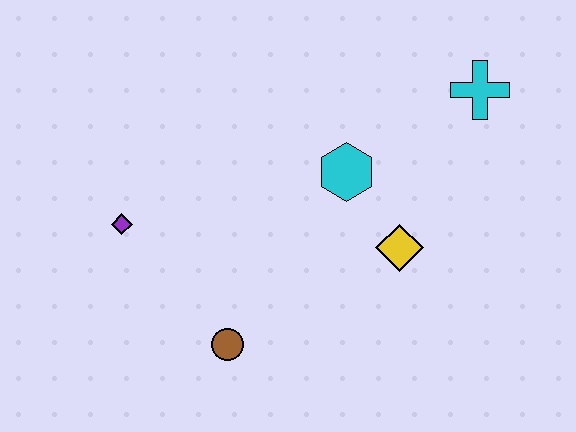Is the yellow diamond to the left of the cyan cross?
Yes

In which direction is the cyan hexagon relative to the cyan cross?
The cyan hexagon is to the left of the cyan cross.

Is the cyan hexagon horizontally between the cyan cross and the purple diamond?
Yes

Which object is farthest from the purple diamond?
The cyan cross is farthest from the purple diamond.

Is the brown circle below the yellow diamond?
Yes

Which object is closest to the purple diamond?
The brown circle is closest to the purple diamond.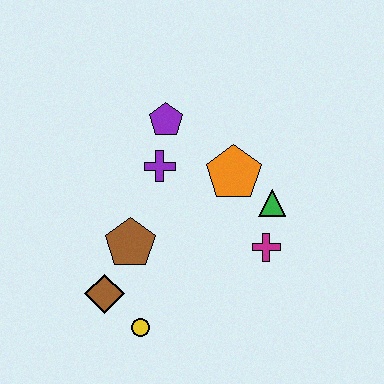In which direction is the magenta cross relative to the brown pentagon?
The magenta cross is to the right of the brown pentagon.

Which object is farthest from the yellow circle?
The purple pentagon is farthest from the yellow circle.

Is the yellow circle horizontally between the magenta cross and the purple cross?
No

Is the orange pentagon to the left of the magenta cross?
Yes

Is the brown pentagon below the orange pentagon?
Yes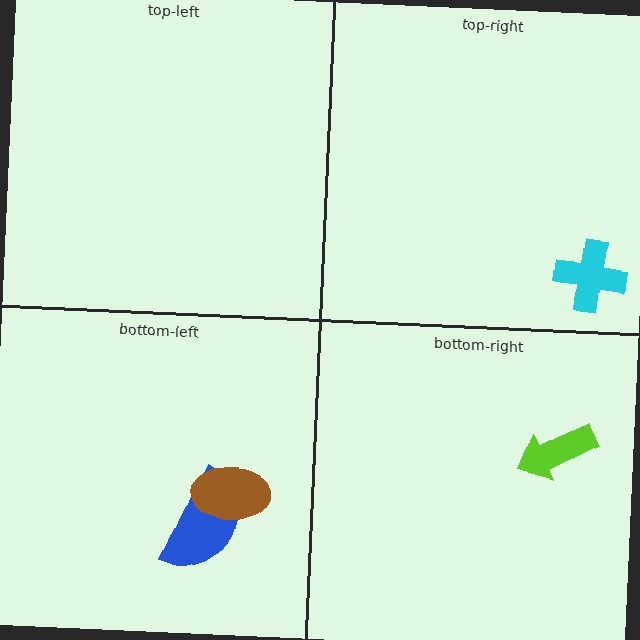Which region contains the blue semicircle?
The bottom-left region.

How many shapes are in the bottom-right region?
1.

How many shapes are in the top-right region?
1.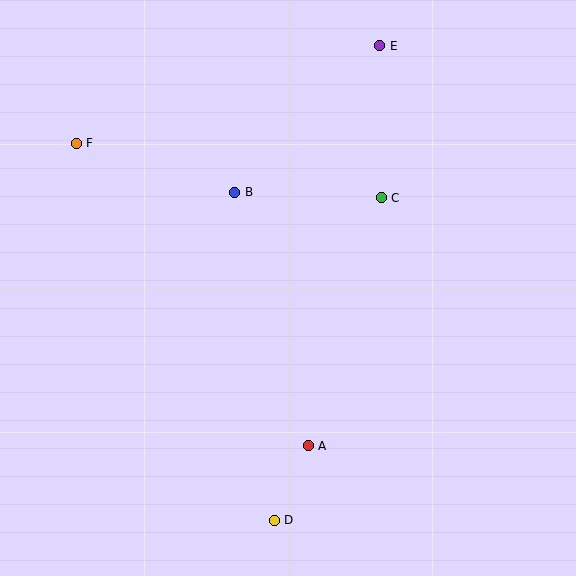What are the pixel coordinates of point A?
Point A is at (308, 446).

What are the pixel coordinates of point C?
Point C is at (381, 198).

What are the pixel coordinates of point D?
Point D is at (274, 520).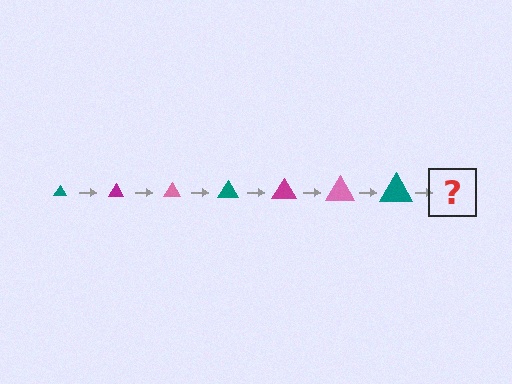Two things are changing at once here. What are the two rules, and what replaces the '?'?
The two rules are that the triangle grows larger each step and the color cycles through teal, magenta, and pink. The '?' should be a magenta triangle, larger than the previous one.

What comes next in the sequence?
The next element should be a magenta triangle, larger than the previous one.